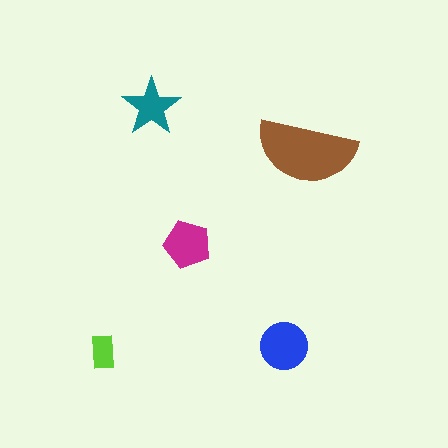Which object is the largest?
The brown semicircle.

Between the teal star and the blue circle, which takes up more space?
The blue circle.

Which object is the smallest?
The lime rectangle.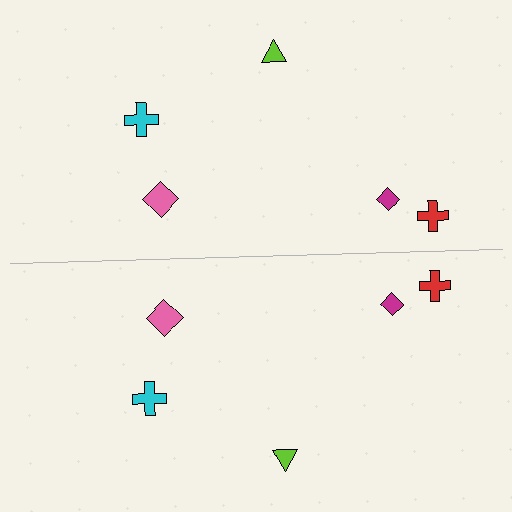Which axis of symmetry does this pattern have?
The pattern has a horizontal axis of symmetry running through the center of the image.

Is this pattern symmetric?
Yes, this pattern has bilateral (reflection) symmetry.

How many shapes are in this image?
There are 10 shapes in this image.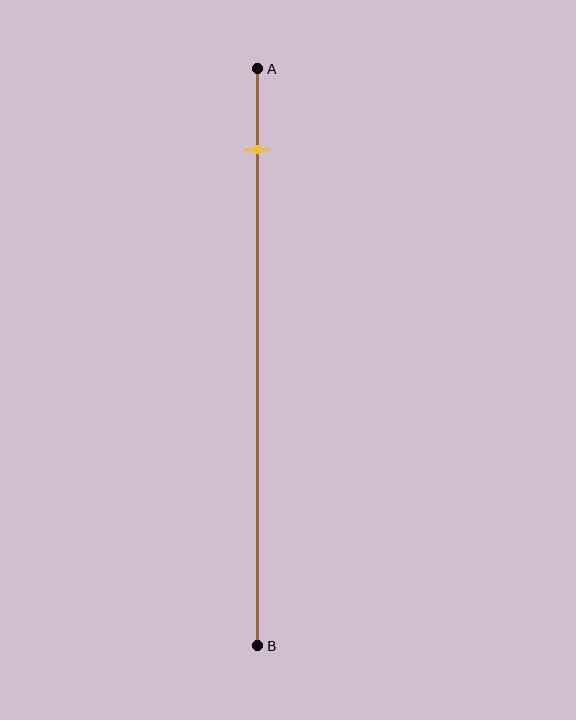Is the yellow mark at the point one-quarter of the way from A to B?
No, the mark is at about 15% from A, not at the 25% one-quarter point.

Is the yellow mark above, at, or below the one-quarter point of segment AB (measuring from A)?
The yellow mark is above the one-quarter point of segment AB.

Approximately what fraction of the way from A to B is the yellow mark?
The yellow mark is approximately 15% of the way from A to B.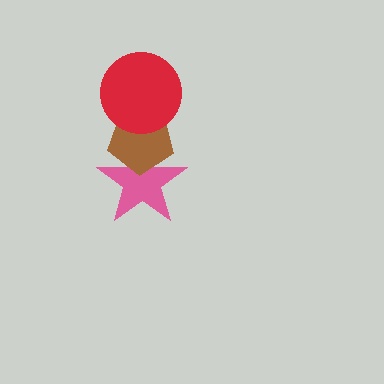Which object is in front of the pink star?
The brown pentagon is in front of the pink star.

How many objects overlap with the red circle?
1 object overlaps with the red circle.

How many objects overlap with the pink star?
1 object overlaps with the pink star.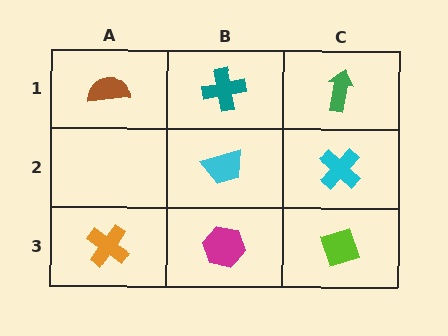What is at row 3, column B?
A magenta hexagon.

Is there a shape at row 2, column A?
No, that cell is empty.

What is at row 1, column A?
A brown semicircle.